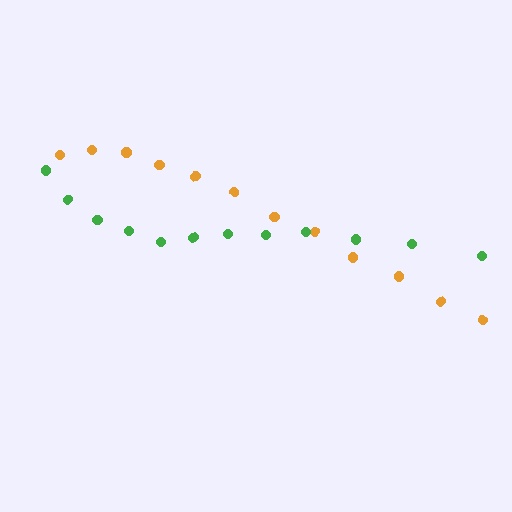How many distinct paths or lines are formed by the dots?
There are 2 distinct paths.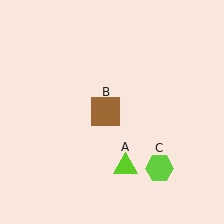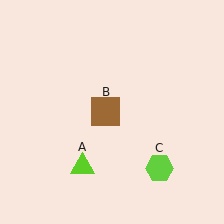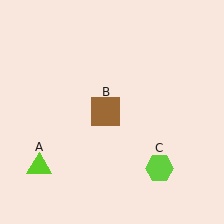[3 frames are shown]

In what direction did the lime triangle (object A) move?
The lime triangle (object A) moved left.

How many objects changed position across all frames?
1 object changed position: lime triangle (object A).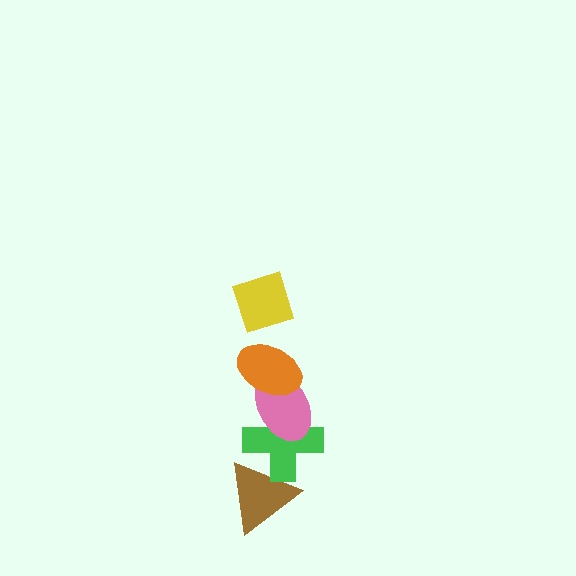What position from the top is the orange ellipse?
The orange ellipse is 2nd from the top.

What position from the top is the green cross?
The green cross is 4th from the top.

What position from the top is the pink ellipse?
The pink ellipse is 3rd from the top.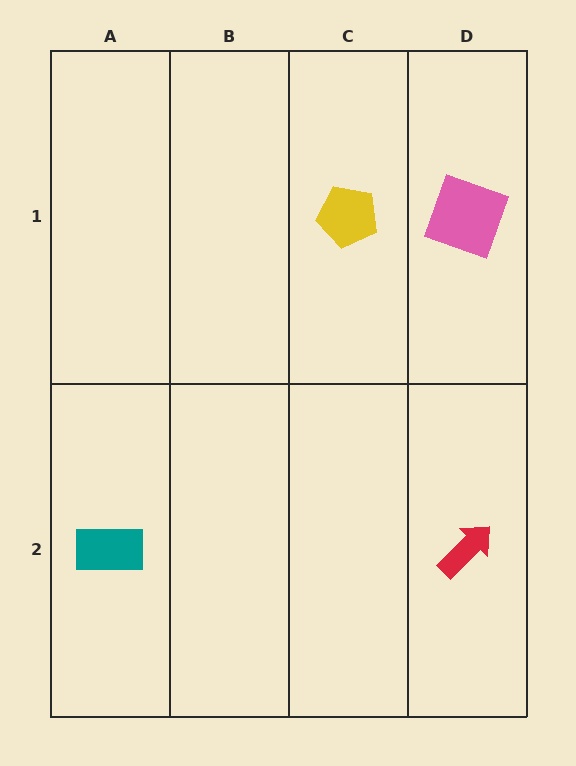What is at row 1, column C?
A yellow pentagon.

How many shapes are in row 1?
2 shapes.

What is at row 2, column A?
A teal rectangle.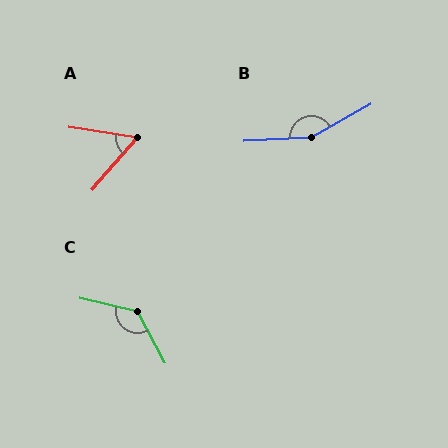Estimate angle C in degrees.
Approximately 131 degrees.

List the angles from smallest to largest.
A (58°), C (131°), B (153°).